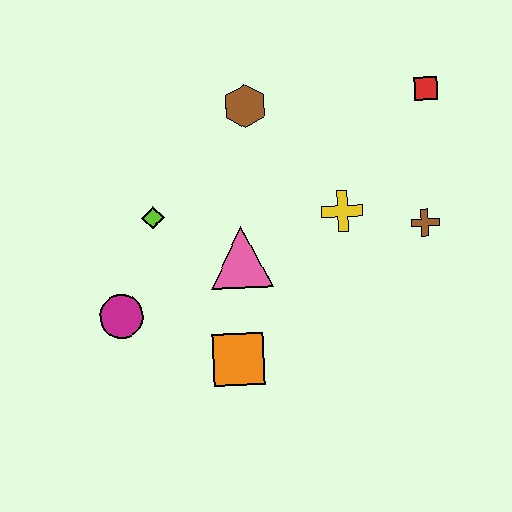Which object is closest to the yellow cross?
The brown cross is closest to the yellow cross.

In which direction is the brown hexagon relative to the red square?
The brown hexagon is to the left of the red square.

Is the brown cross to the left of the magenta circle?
No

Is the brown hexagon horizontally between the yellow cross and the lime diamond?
Yes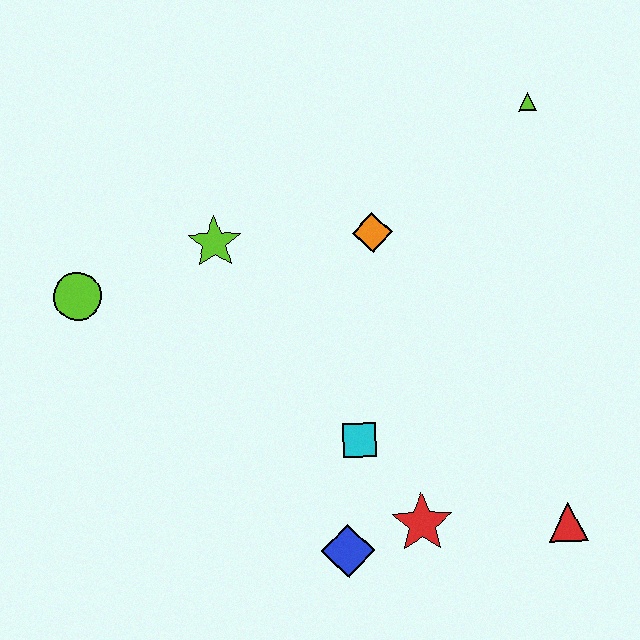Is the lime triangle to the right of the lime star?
Yes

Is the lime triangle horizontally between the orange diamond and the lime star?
No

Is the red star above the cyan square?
No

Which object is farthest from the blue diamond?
The lime triangle is farthest from the blue diamond.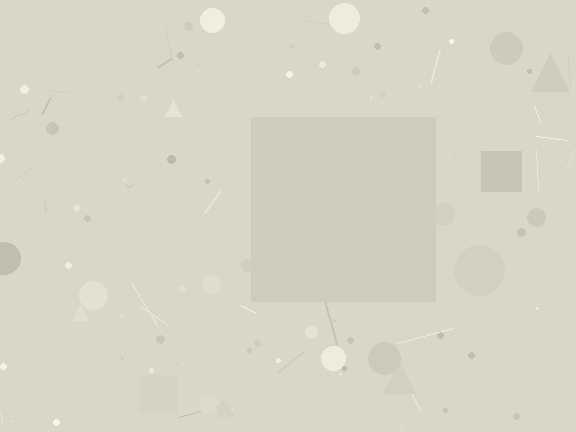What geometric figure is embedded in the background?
A square is embedded in the background.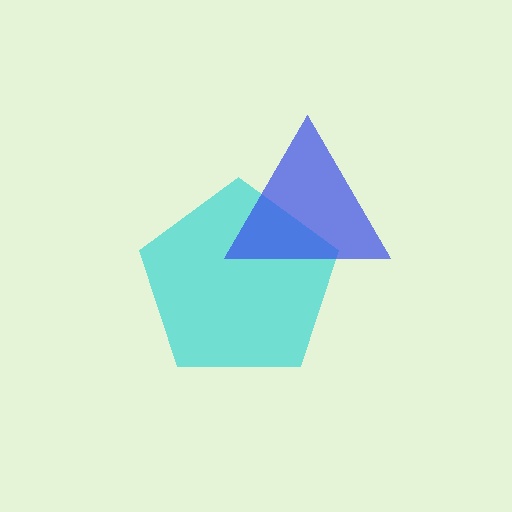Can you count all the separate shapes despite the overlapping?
Yes, there are 2 separate shapes.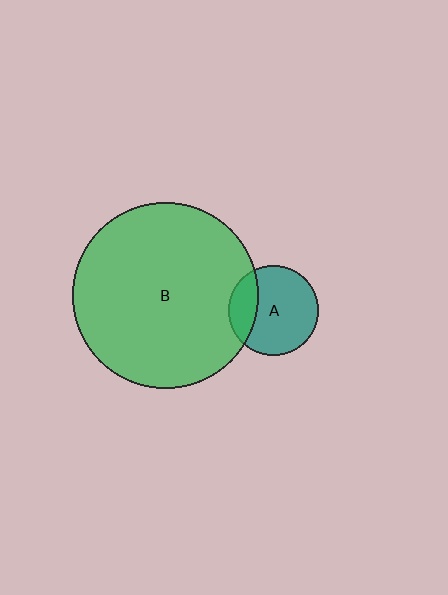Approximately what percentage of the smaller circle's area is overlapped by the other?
Approximately 25%.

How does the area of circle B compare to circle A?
Approximately 4.3 times.